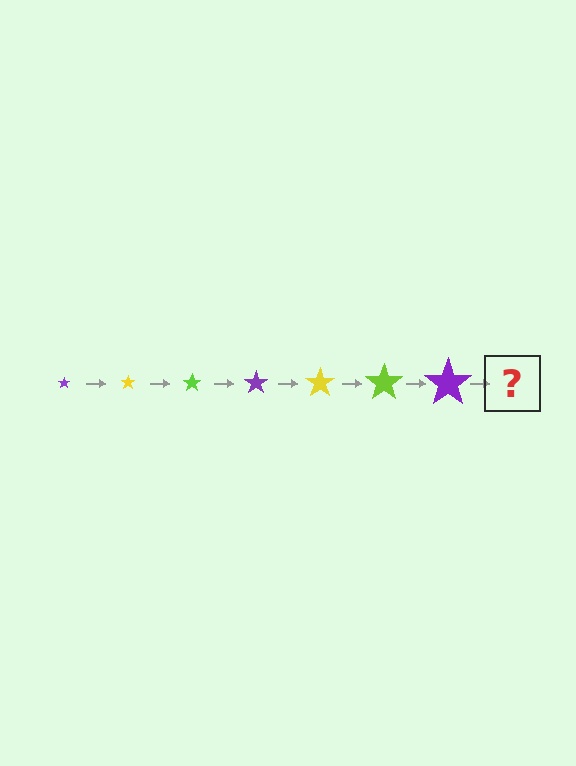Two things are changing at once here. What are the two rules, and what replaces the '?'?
The two rules are that the star grows larger each step and the color cycles through purple, yellow, and lime. The '?' should be a yellow star, larger than the previous one.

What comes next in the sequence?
The next element should be a yellow star, larger than the previous one.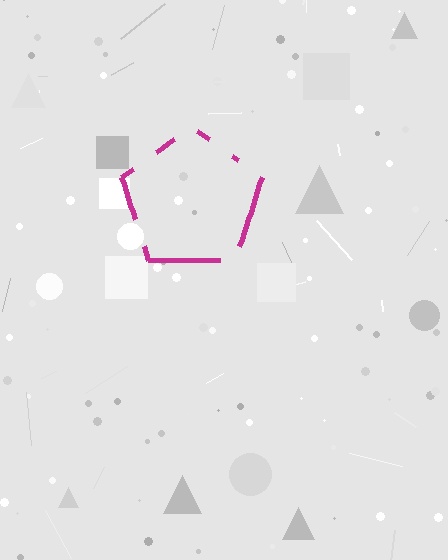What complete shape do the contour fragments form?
The contour fragments form a pentagon.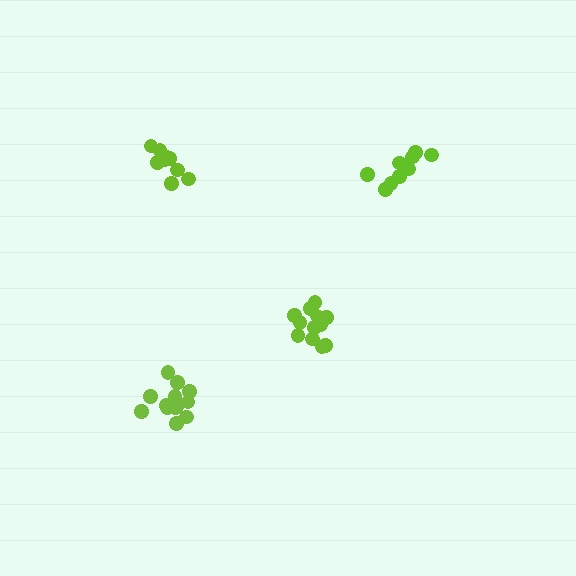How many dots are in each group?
Group 1: 14 dots, Group 2: 14 dots, Group 3: 9 dots, Group 4: 9 dots (46 total).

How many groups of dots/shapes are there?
There are 4 groups.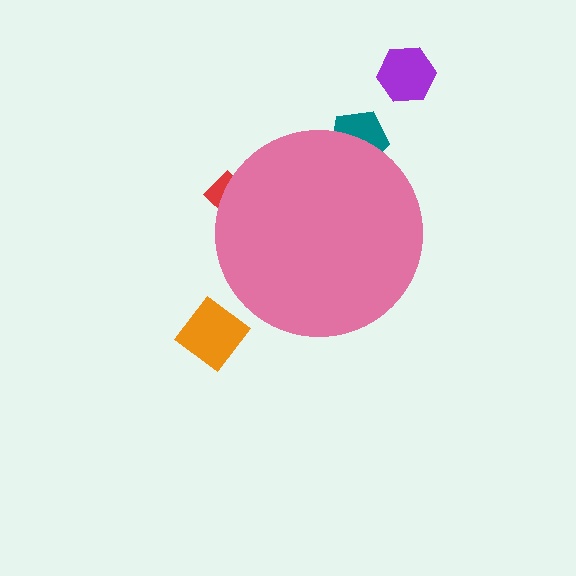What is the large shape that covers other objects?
A pink circle.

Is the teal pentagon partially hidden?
Yes, the teal pentagon is partially hidden behind the pink circle.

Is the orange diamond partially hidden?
No, the orange diamond is fully visible.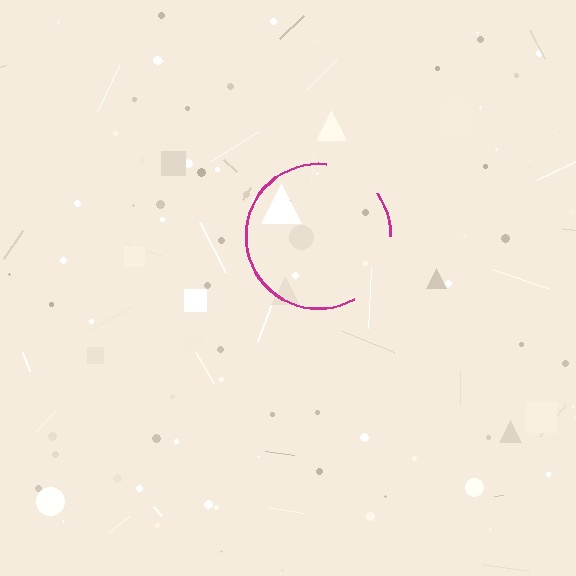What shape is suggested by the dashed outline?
The dashed outline suggests a circle.